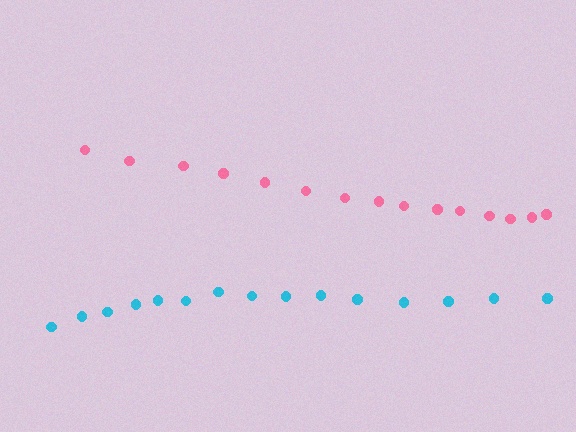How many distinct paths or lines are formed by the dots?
There are 2 distinct paths.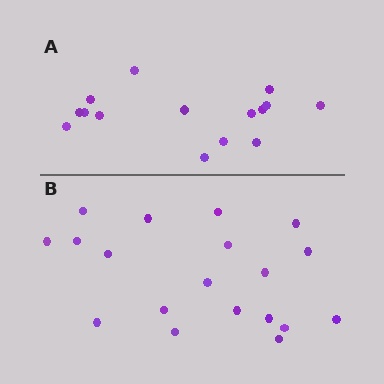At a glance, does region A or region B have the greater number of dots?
Region B (the bottom region) has more dots.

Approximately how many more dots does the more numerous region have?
Region B has about 4 more dots than region A.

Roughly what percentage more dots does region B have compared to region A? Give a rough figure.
About 25% more.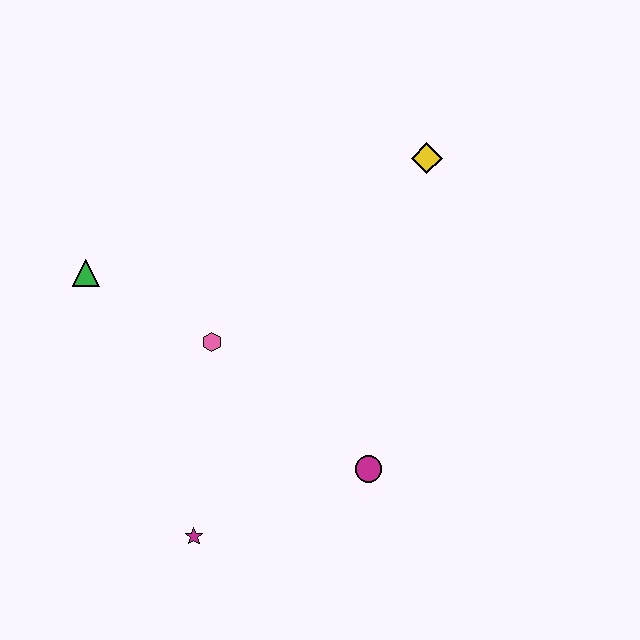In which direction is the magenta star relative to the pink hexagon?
The magenta star is below the pink hexagon.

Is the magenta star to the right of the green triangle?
Yes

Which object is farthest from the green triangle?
The yellow diamond is farthest from the green triangle.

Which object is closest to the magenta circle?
The magenta star is closest to the magenta circle.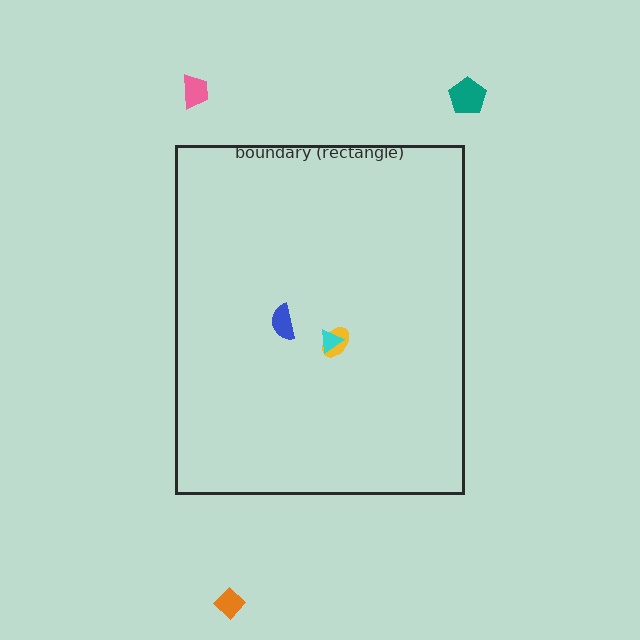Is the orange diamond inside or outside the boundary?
Outside.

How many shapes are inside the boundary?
3 inside, 3 outside.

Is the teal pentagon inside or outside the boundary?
Outside.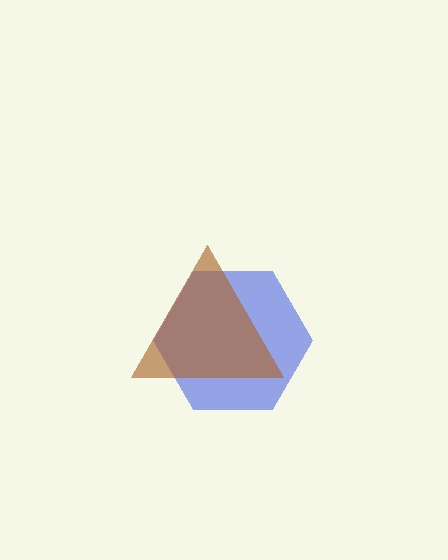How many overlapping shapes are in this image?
There are 2 overlapping shapes in the image.